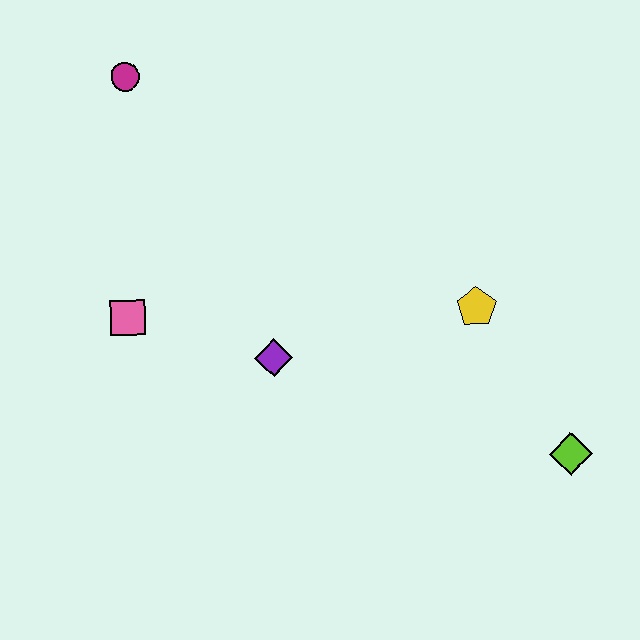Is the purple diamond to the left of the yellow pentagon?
Yes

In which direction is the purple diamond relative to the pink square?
The purple diamond is to the right of the pink square.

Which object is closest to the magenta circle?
The pink square is closest to the magenta circle.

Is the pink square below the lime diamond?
No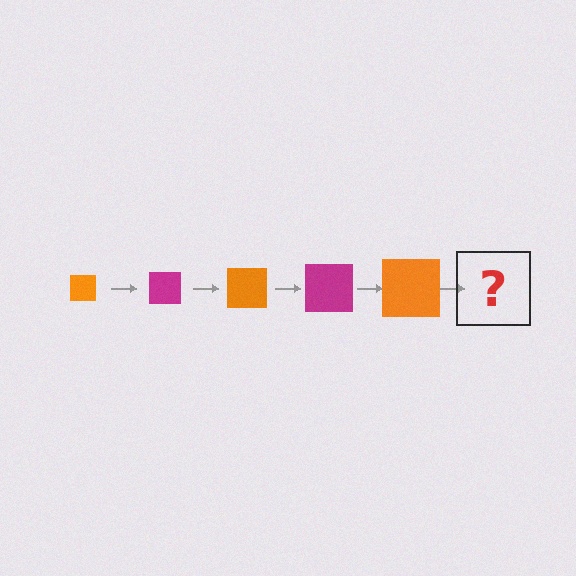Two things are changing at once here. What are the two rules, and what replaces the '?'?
The two rules are that the square grows larger each step and the color cycles through orange and magenta. The '?' should be a magenta square, larger than the previous one.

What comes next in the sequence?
The next element should be a magenta square, larger than the previous one.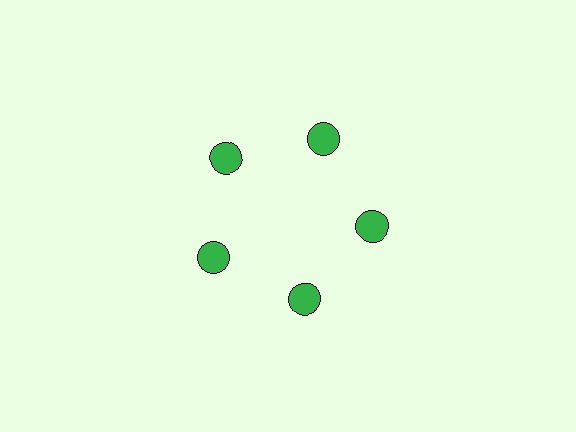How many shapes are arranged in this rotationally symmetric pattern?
There are 5 shapes, arranged in 5 groups of 1.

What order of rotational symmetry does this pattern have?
This pattern has 5-fold rotational symmetry.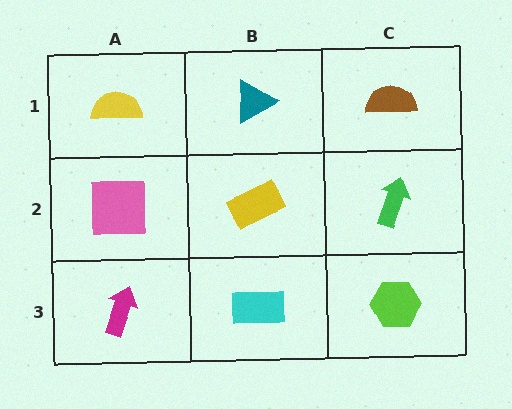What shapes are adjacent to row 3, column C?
A green arrow (row 2, column C), a cyan rectangle (row 3, column B).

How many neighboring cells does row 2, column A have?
3.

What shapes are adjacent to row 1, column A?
A pink square (row 2, column A), a teal triangle (row 1, column B).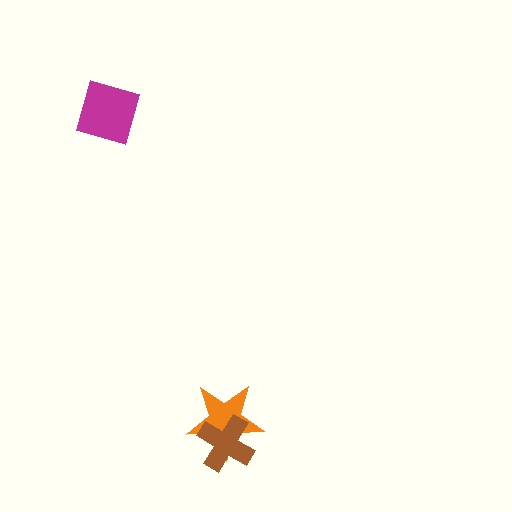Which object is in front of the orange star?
The brown cross is in front of the orange star.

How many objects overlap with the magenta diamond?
0 objects overlap with the magenta diamond.